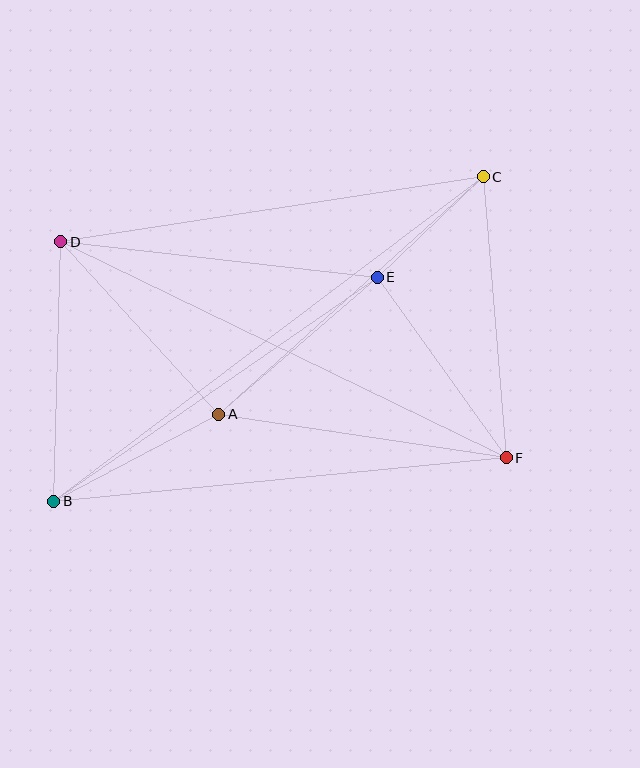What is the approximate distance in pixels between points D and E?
The distance between D and E is approximately 319 pixels.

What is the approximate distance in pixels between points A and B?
The distance between A and B is approximately 186 pixels.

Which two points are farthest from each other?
Points B and C are farthest from each other.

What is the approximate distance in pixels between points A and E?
The distance between A and E is approximately 210 pixels.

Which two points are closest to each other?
Points C and E are closest to each other.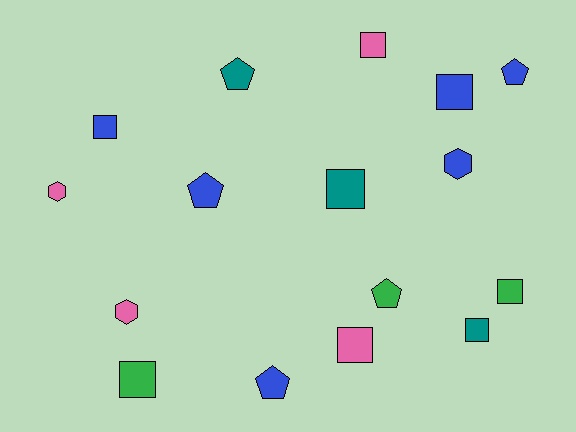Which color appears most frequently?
Blue, with 6 objects.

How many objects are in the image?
There are 16 objects.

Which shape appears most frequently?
Square, with 8 objects.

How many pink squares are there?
There are 2 pink squares.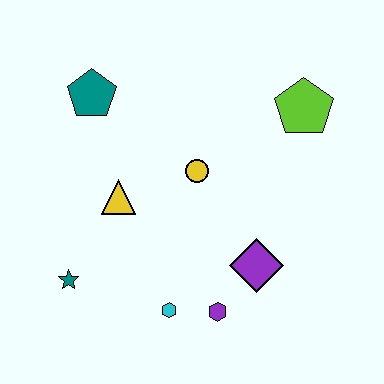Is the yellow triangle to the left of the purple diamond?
Yes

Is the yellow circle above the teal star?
Yes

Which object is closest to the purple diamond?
The purple hexagon is closest to the purple diamond.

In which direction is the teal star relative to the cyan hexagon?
The teal star is to the left of the cyan hexagon.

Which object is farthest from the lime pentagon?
The teal star is farthest from the lime pentagon.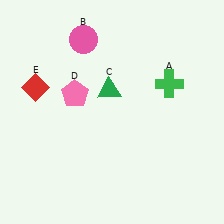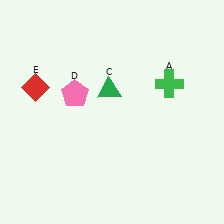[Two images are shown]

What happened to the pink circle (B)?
The pink circle (B) was removed in Image 2. It was in the top-left area of Image 1.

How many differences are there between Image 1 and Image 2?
There is 1 difference between the two images.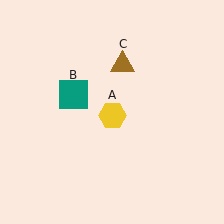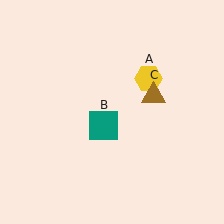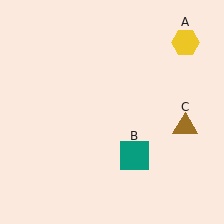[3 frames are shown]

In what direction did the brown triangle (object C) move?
The brown triangle (object C) moved down and to the right.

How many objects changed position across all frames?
3 objects changed position: yellow hexagon (object A), teal square (object B), brown triangle (object C).